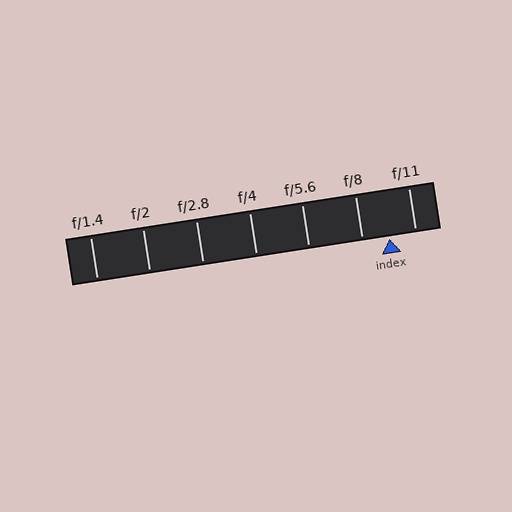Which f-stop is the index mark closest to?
The index mark is closest to f/11.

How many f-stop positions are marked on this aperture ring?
There are 7 f-stop positions marked.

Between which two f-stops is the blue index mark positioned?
The index mark is between f/8 and f/11.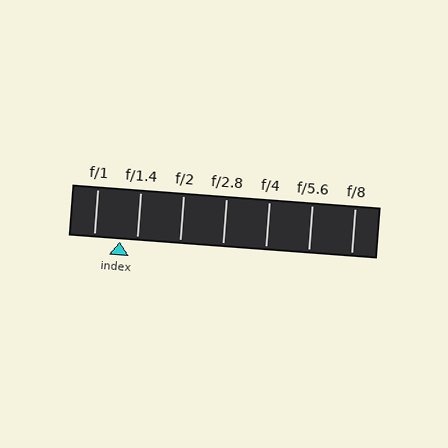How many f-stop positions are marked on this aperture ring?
There are 7 f-stop positions marked.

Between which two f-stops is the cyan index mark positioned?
The index mark is between f/1 and f/1.4.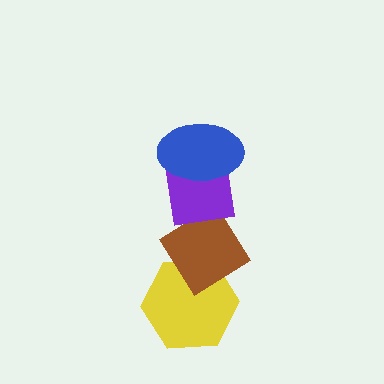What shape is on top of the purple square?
The blue ellipse is on top of the purple square.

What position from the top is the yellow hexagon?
The yellow hexagon is 4th from the top.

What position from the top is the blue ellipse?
The blue ellipse is 1st from the top.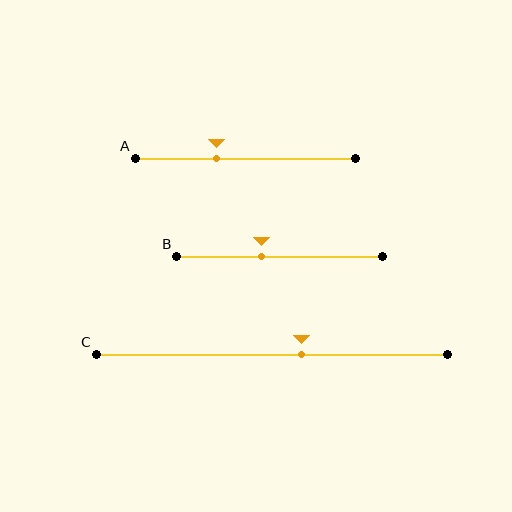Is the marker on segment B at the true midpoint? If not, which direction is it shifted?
No, the marker on segment B is shifted to the left by about 9% of the segment length.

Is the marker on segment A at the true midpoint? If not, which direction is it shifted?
No, the marker on segment A is shifted to the left by about 13% of the segment length.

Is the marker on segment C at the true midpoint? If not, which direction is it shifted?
No, the marker on segment C is shifted to the right by about 8% of the segment length.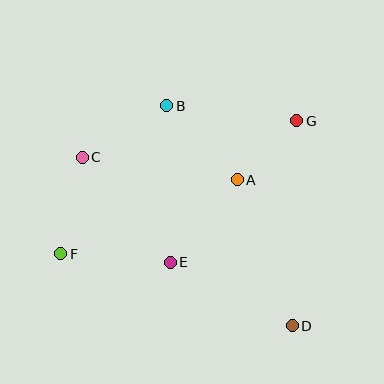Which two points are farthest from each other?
Points F and G are farthest from each other.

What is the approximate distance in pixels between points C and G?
The distance between C and G is approximately 218 pixels.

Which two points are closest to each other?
Points A and G are closest to each other.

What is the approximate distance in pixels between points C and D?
The distance between C and D is approximately 269 pixels.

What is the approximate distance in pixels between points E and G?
The distance between E and G is approximately 190 pixels.